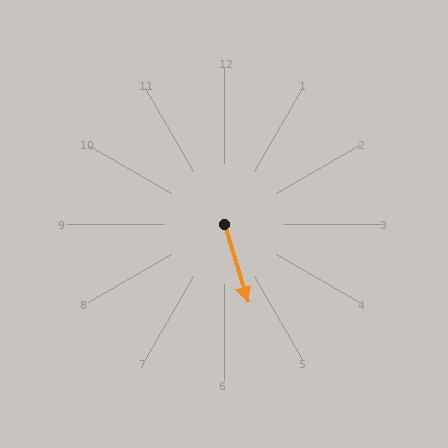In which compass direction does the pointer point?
South.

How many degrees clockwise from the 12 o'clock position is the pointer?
Approximately 163 degrees.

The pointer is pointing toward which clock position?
Roughly 5 o'clock.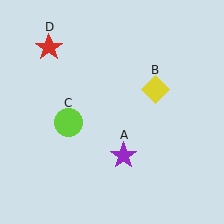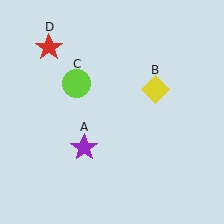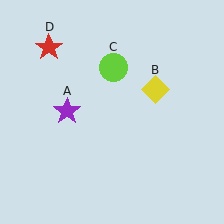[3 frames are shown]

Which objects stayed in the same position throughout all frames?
Yellow diamond (object B) and red star (object D) remained stationary.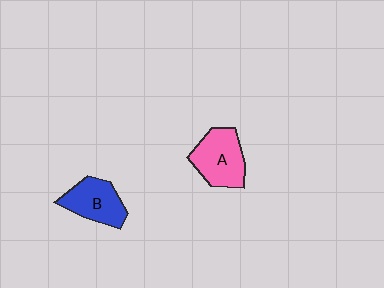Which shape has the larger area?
Shape A (pink).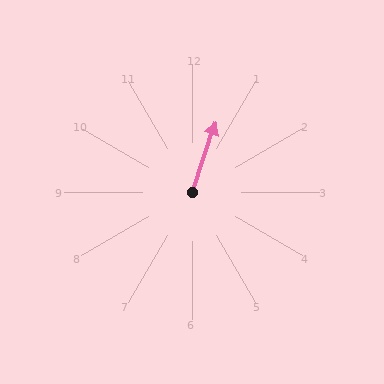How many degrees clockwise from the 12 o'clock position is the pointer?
Approximately 19 degrees.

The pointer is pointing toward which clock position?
Roughly 1 o'clock.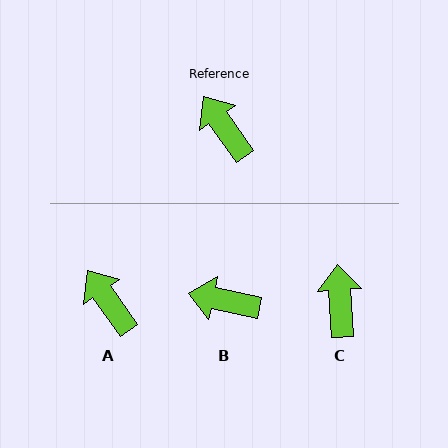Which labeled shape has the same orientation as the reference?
A.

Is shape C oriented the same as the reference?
No, it is off by about 31 degrees.